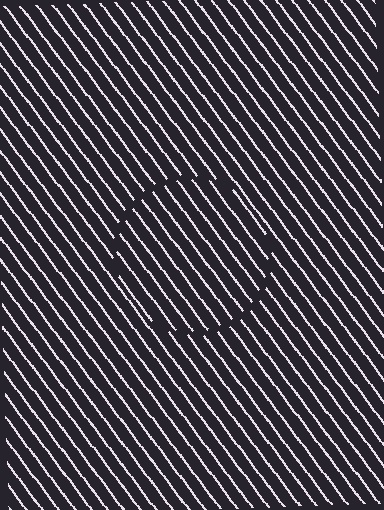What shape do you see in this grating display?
An illusory circle. The interior of the shape contains the same grating, shifted by half a period — the contour is defined by the phase discontinuity where line-ends from the inner and outer gratings abut.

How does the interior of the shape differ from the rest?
The interior of the shape contains the same grating, shifted by half a period — the contour is defined by the phase discontinuity where line-ends from the inner and outer gratings abut.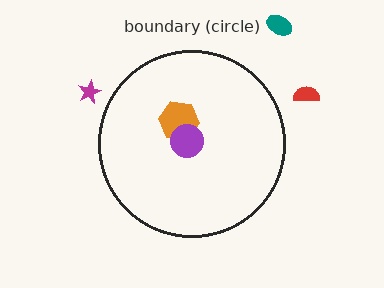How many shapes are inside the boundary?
2 inside, 3 outside.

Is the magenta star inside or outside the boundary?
Outside.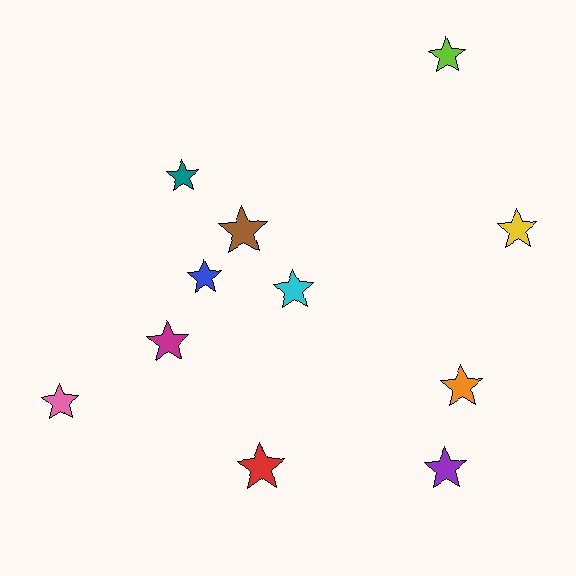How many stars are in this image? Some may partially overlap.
There are 11 stars.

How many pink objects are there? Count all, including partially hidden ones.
There is 1 pink object.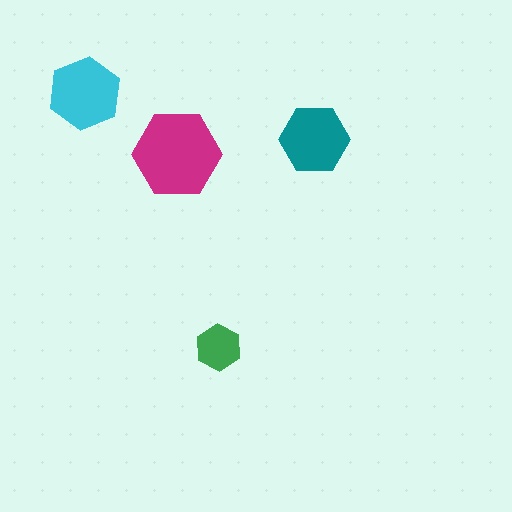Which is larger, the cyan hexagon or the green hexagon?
The cyan one.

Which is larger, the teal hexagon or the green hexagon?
The teal one.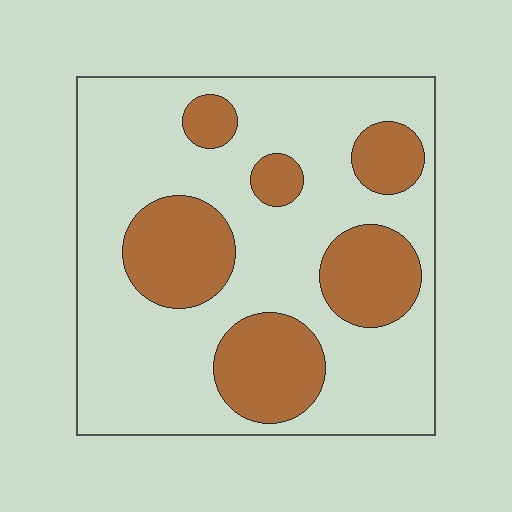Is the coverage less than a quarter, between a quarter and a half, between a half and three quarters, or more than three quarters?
Between a quarter and a half.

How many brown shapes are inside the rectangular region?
6.